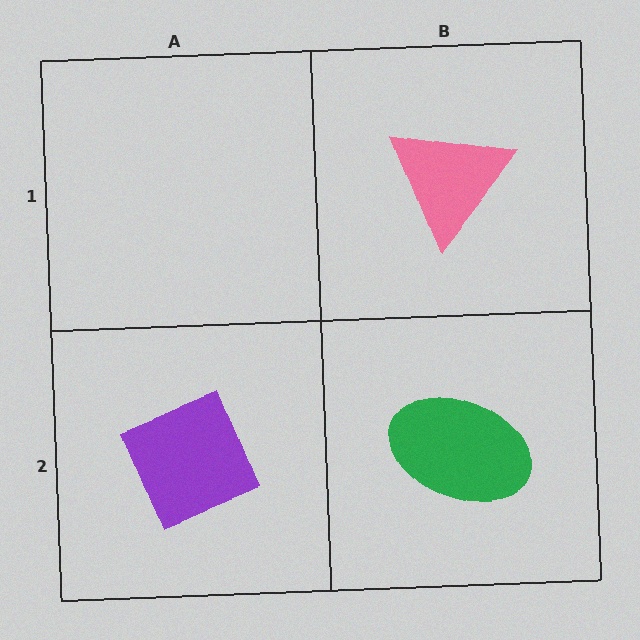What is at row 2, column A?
A purple diamond.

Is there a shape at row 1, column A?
No, that cell is empty.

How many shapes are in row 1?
1 shape.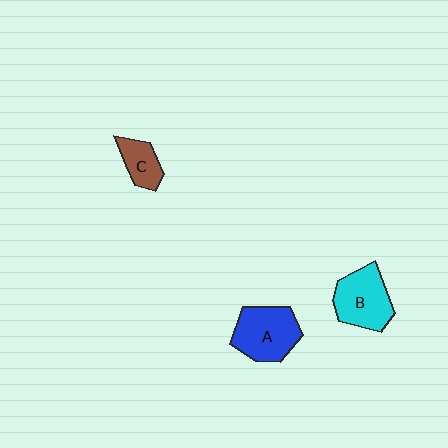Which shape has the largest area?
Shape A (blue).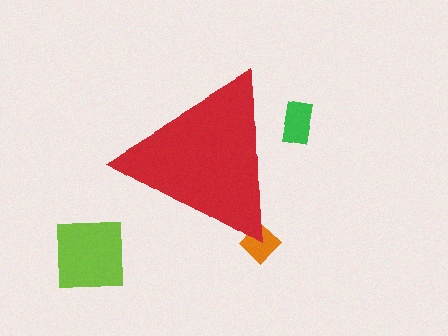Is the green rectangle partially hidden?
Yes, the green rectangle is partially hidden behind the red triangle.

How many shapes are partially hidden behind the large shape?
2 shapes are partially hidden.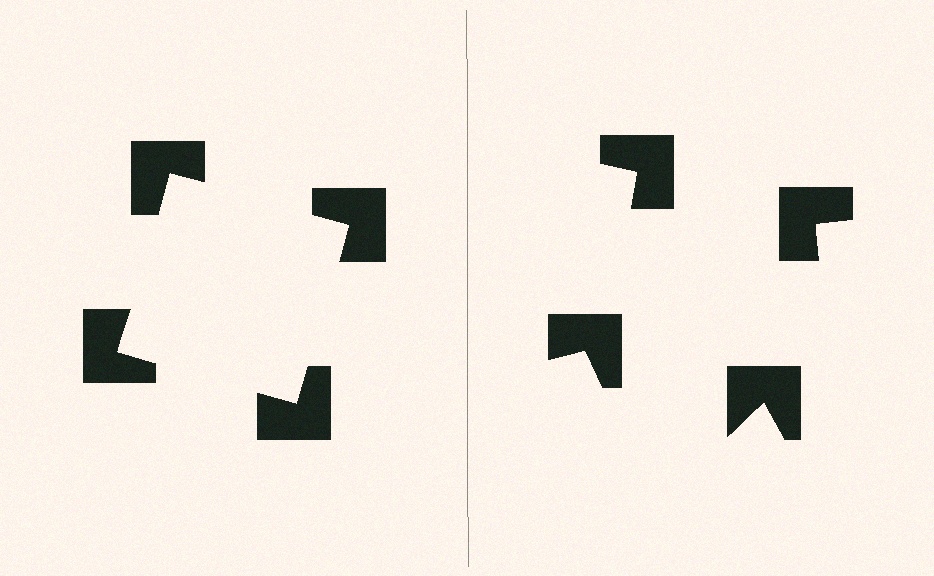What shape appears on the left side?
An illusory square.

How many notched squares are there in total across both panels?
8 — 4 on each side.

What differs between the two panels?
The notched squares are positioned identically on both sides; only the wedge orientations differ. On the left they align to a square; on the right they are misaligned.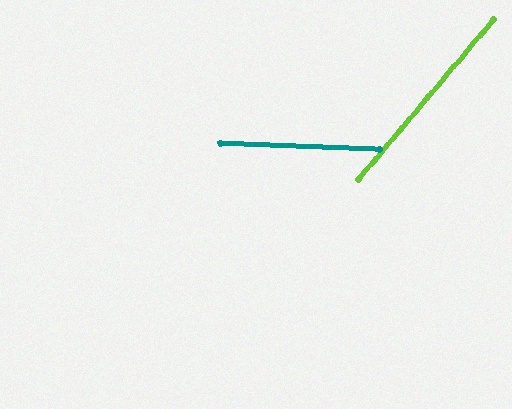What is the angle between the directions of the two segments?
Approximately 52 degrees.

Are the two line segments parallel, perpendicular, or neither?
Neither parallel nor perpendicular — they differ by about 52°.